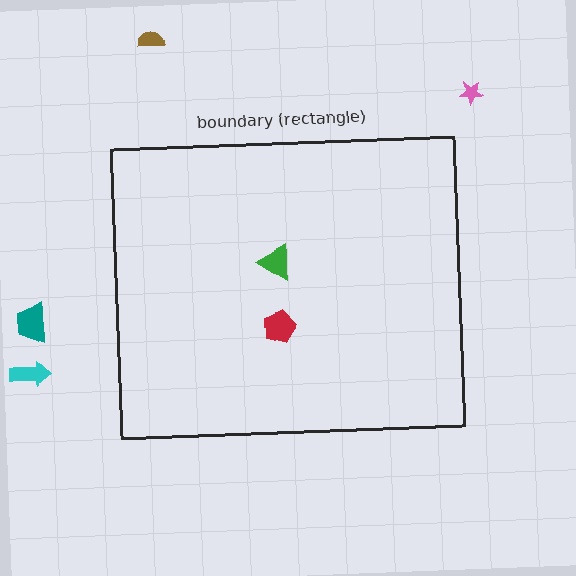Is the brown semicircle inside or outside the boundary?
Outside.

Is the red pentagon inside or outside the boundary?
Inside.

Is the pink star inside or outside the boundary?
Outside.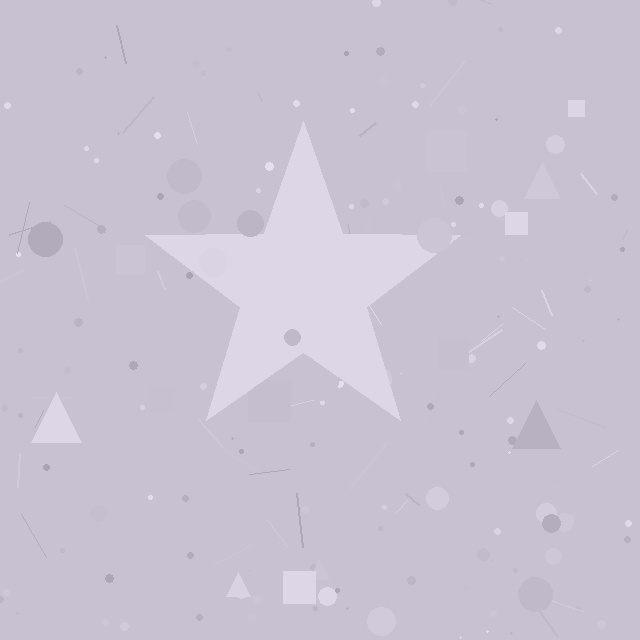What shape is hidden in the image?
A star is hidden in the image.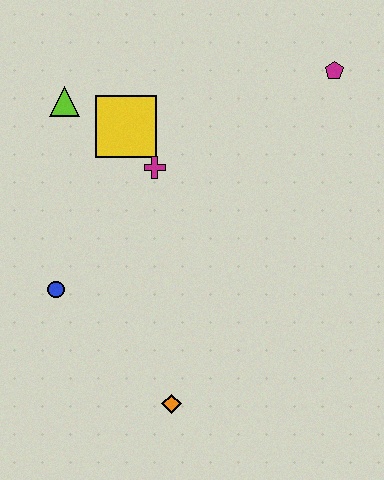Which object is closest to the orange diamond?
The blue circle is closest to the orange diamond.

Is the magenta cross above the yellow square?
No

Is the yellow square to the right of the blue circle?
Yes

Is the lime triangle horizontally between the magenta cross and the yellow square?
No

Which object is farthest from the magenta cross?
The orange diamond is farthest from the magenta cross.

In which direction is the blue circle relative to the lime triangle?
The blue circle is below the lime triangle.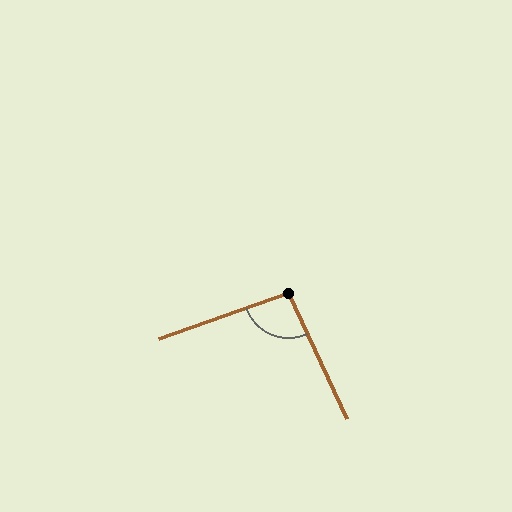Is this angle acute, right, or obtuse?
It is obtuse.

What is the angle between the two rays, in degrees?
Approximately 95 degrees.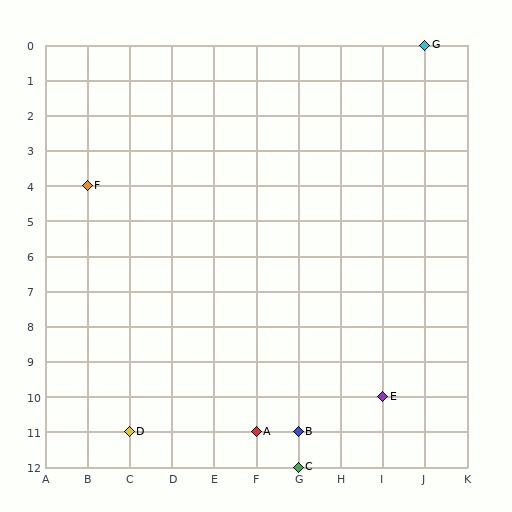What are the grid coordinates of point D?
Point D is at grid coordinates (C, 11).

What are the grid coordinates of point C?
Point C is at grid coordinates (G, 12).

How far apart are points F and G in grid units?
Points F and G are 8 columns and 4 rows apart (about 8.9 grid units diagonally).